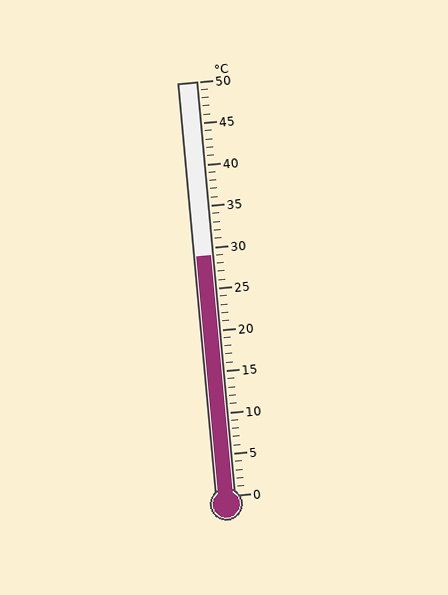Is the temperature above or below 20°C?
The temperature is above 20°C.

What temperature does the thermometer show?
The thermometer shows approximately 29°C.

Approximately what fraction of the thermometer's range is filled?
The thermometer is filled to approximately 60% of its range.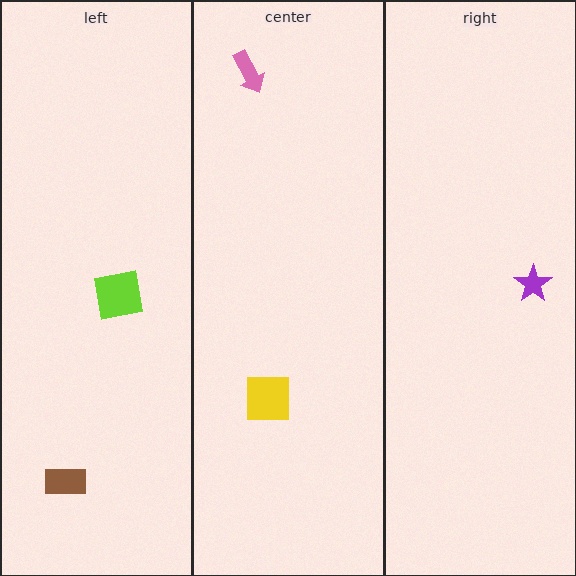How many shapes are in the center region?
2.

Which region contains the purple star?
The right region.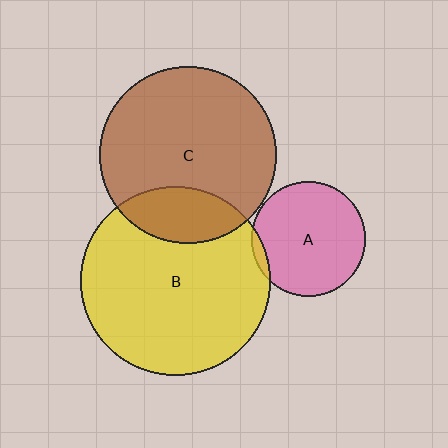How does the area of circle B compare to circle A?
Approximately 2.7 times.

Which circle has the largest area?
Circle B (yellow).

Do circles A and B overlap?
Yes.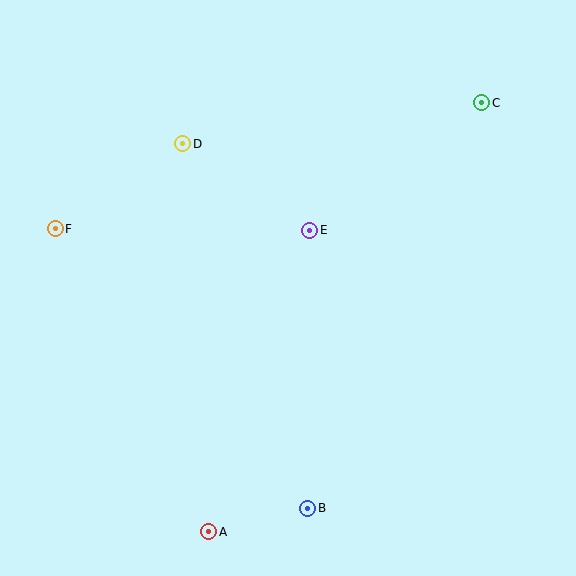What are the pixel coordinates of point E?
Point E is at (310, 230).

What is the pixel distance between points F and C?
The distance between F and C is 445 pixels.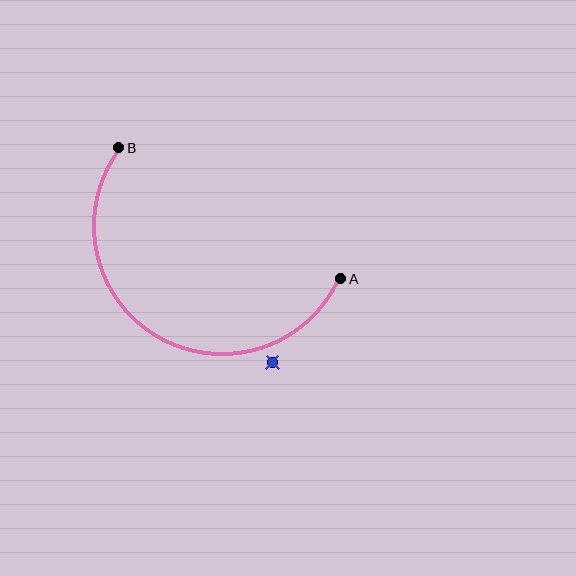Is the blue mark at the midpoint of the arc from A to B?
No — the blue mark does not lie on the arc at all. It sits slightly outside the curve.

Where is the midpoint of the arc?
The arc midpoint is the point on the curve farthest from the straight line joining A and B. It sits below that line.